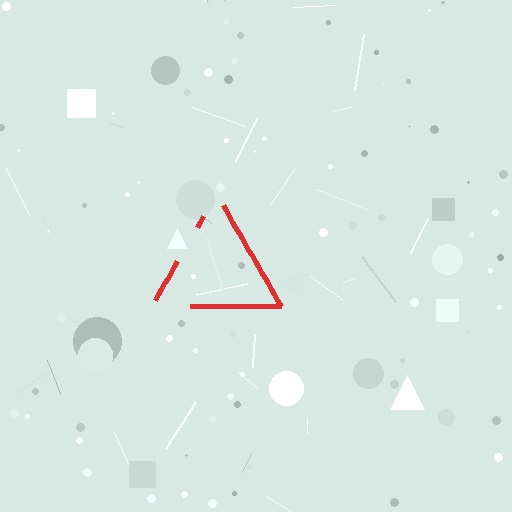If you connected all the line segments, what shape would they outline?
They would outline a triangle.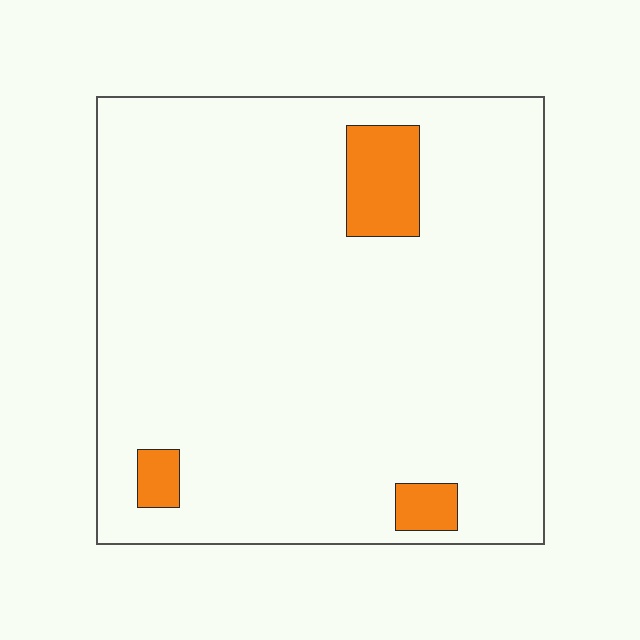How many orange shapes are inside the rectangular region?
3.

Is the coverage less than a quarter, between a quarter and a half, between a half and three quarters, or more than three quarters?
Less than a quarter.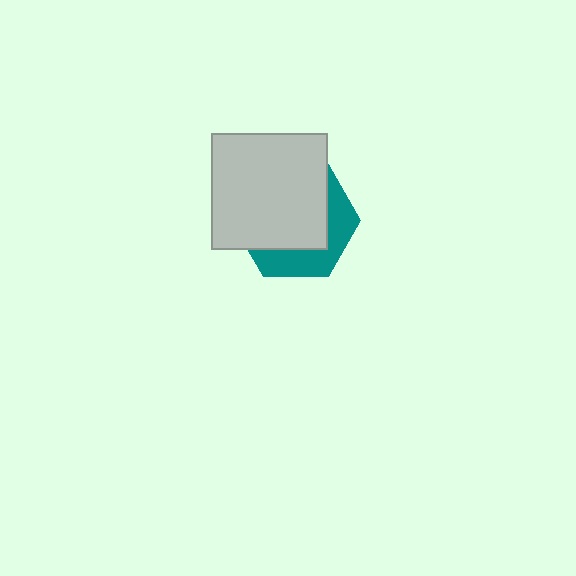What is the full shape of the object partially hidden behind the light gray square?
The partially hidden object is a teal hexagon.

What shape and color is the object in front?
The object in front is a light gray square.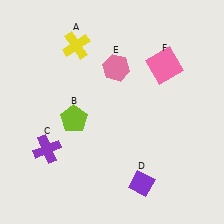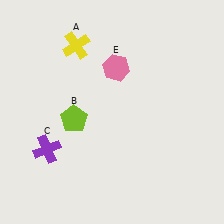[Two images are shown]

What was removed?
The purple diamond (D), the pink square (F) were removed in Image 2.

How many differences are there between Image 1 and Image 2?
There are 2 differences between the two images.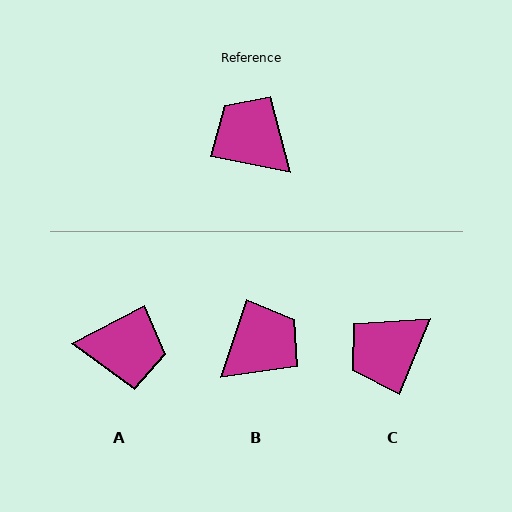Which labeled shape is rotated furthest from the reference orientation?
A, about 141 degrees away.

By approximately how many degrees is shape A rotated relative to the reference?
Approximately 141 degrees clockwise.